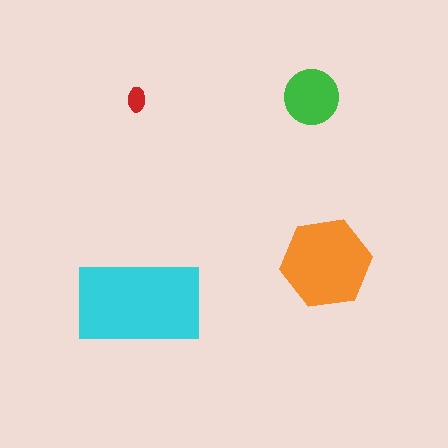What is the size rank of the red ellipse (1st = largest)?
4th.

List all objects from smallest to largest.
The red ellipse, the green circle, the orange hexagon, the cyan rectangle.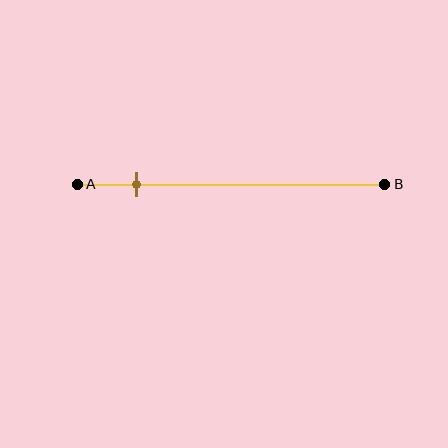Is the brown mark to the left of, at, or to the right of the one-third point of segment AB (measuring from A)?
The brown mark is to the left of the one-third point of segment AB.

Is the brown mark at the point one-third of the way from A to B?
No, the mark is at about 20% from A, not at the 33% one-third point.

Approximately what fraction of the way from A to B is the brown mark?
The brown mark is approximately 20% of the way from A to B.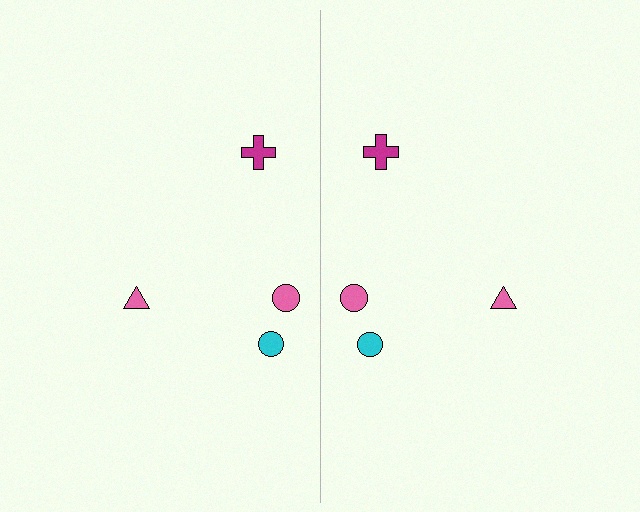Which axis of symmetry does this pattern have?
The pattern has a vertical axis of symmetry running through the center of the image.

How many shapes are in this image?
There are 8 shapes in this image.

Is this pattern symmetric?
Yes, this pattern has bilateral (reflection) symmetry.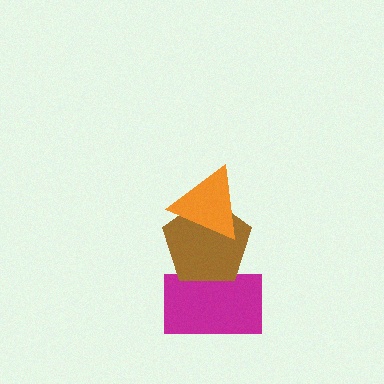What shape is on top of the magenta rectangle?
The brown pentagon is on top of the magenta rectangle.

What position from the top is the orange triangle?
The orange triangle is 1st from the top.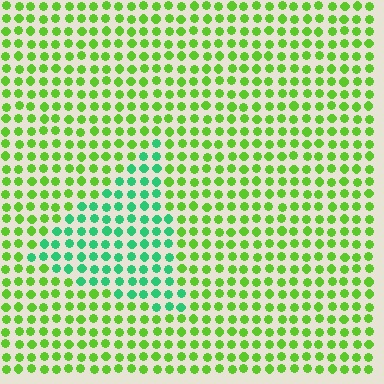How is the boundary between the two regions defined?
The boundary is defined purely by a slight shift in hue (about 46 degrees). Spacing, size, and orientation are identical on both sides.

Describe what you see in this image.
The image is filled with small lime elements in a uniform arrangement. A triangle-shaped region is visible where the elements are tinted to a slightly different hue, forming a subtle color boundary.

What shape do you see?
I see a triangle.